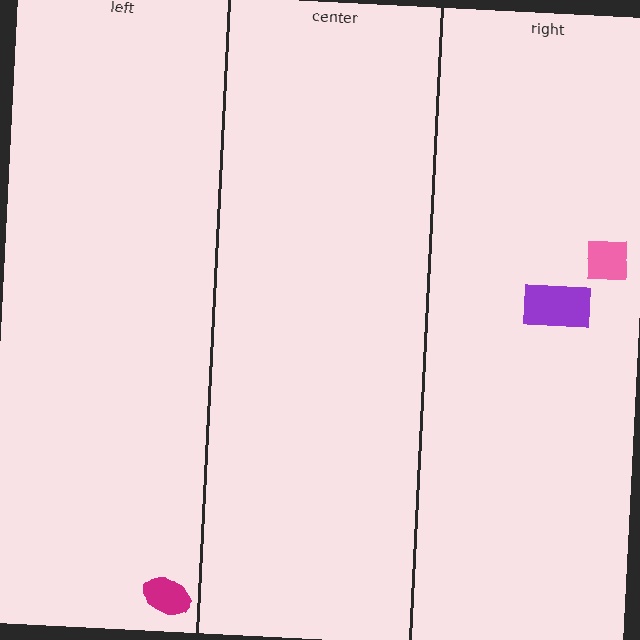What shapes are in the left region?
The magenta ellipse.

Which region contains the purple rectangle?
The right region.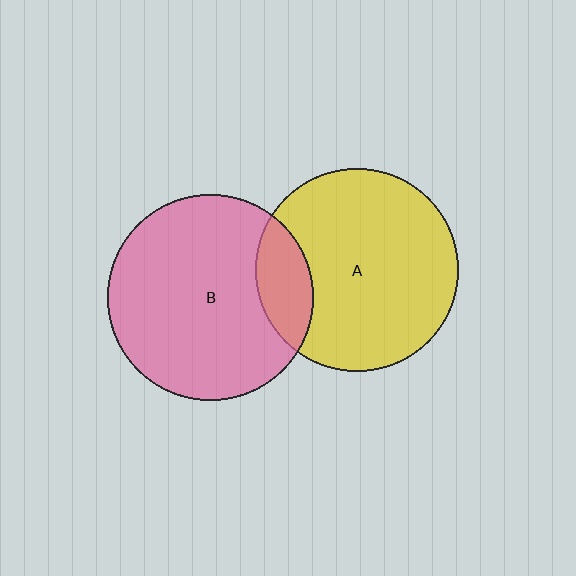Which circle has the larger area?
Circle B (pink).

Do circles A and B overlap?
Yes.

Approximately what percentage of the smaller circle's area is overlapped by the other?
Approximately 15%.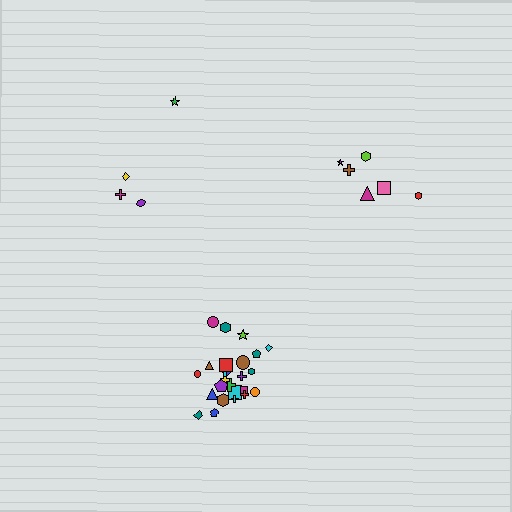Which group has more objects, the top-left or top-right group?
The top-right group.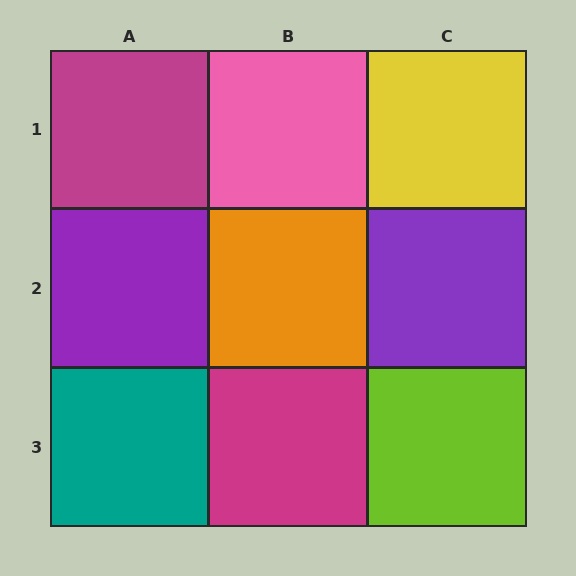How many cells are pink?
1 cell is pink.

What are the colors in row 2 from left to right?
Purple, orange, purple.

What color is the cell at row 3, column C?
Lime.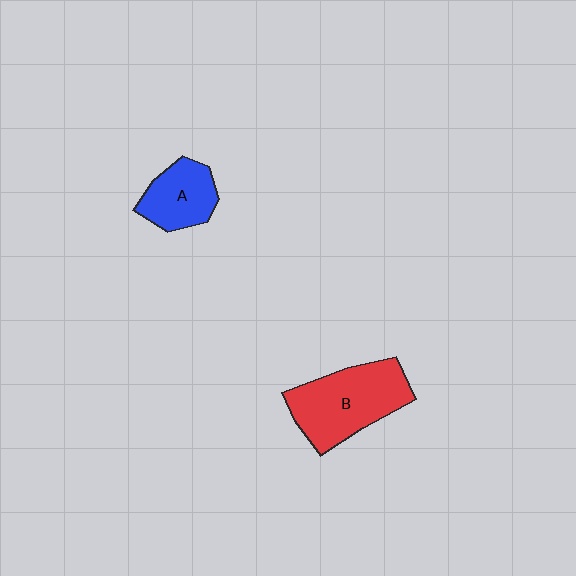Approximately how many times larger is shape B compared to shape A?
Approximately 1.7 times.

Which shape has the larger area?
Shape B (red).